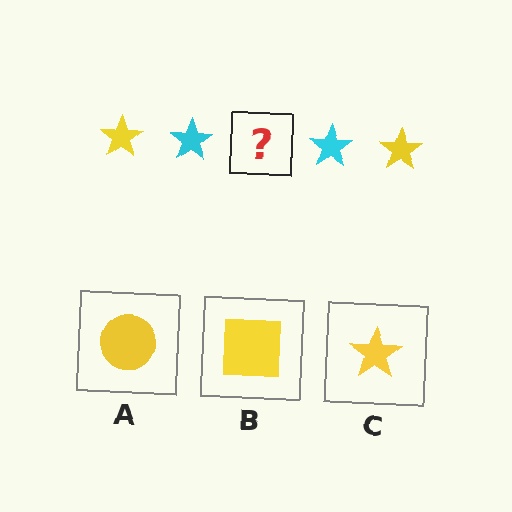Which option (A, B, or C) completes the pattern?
C.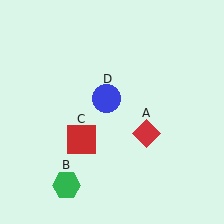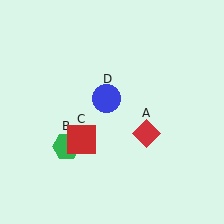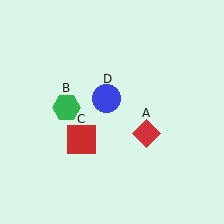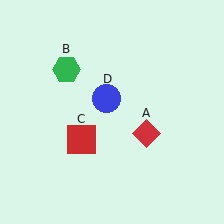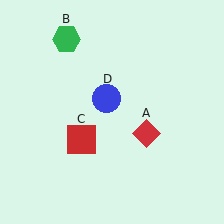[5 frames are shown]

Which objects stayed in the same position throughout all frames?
Red diamond (object A) and red square (object C) and blue circle (object D) remained stationary.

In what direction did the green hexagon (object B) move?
The green hexagon (object B) moved up.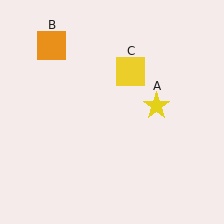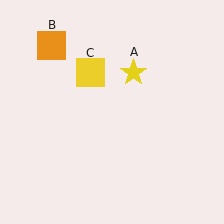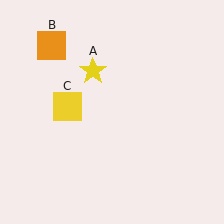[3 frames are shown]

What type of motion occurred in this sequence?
The yellow star (object A), yellow square (object C) rotated counterclockwise around the center of the scene.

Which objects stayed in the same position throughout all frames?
Orange square (object B) remained stationary.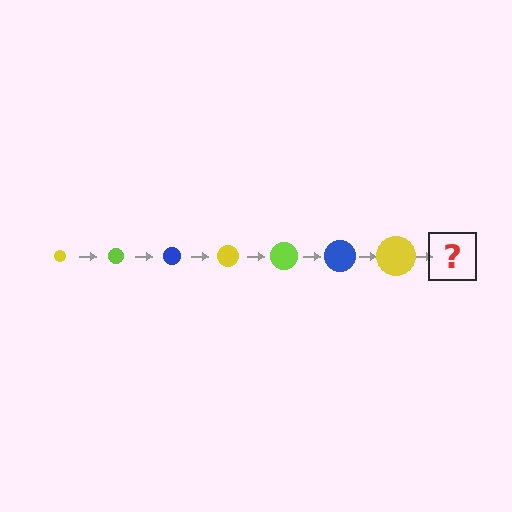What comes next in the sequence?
The next element should be a lime circle, larger than the previous one.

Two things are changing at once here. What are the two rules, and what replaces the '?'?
The two rules are that the circle grows larger each step and the color cycles through yellow, lime, and blue. The '?' should be a lime circle, larger than the previous one.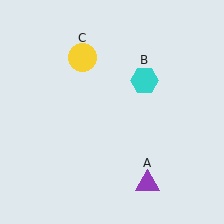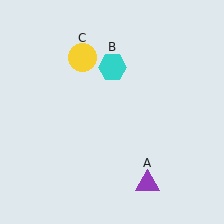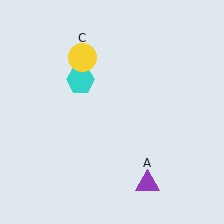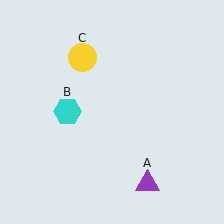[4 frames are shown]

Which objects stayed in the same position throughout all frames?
Purple triangle (object A) and yellow circle (object C) remained stationary.